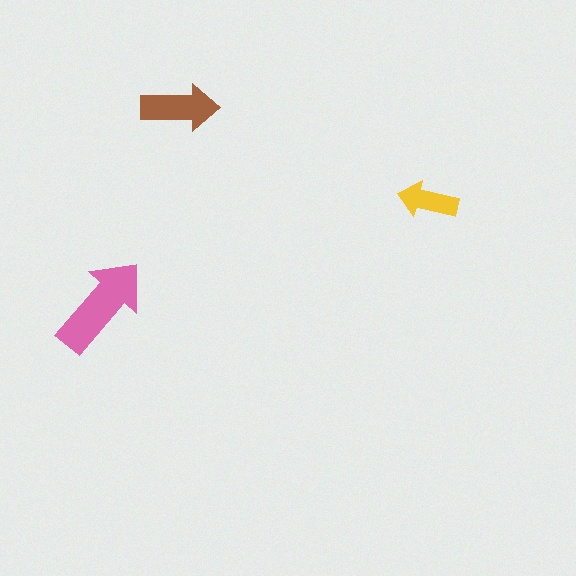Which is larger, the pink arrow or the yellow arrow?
The pink one.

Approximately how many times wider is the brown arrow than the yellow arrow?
About 1.5 times wider.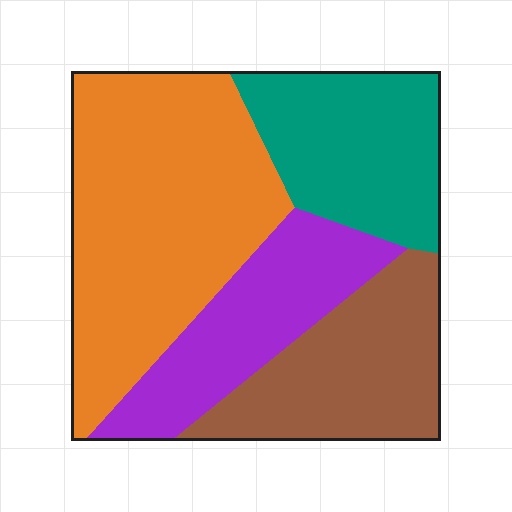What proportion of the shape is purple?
Purple covers 19% of the shape.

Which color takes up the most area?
Orange, at roughly 40%.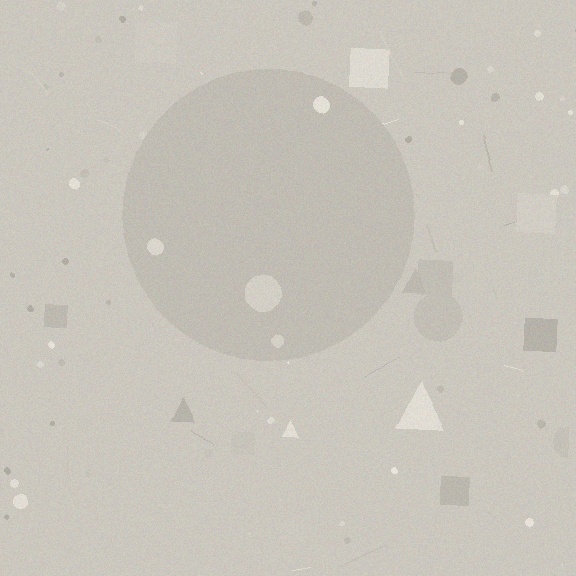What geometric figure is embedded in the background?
A circle is embedded in the background.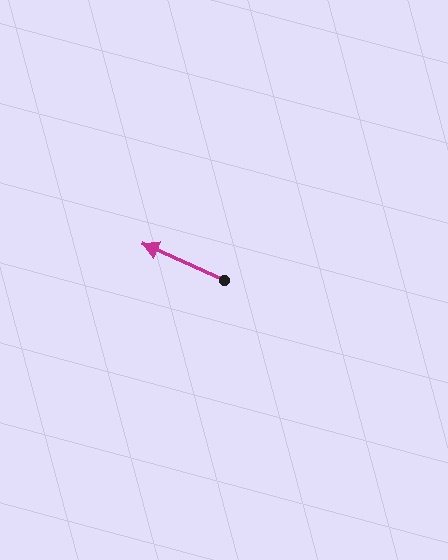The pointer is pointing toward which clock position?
Roughly 10 o'clock.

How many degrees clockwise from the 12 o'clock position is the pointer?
Approximately 294 degrees.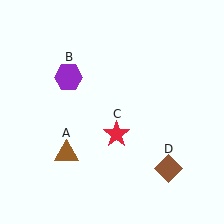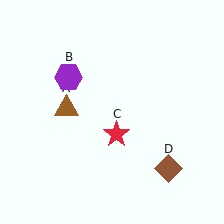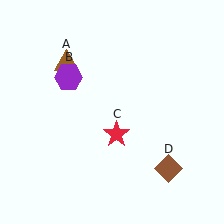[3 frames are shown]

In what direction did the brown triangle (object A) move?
The brown triangle (object A) moved up.